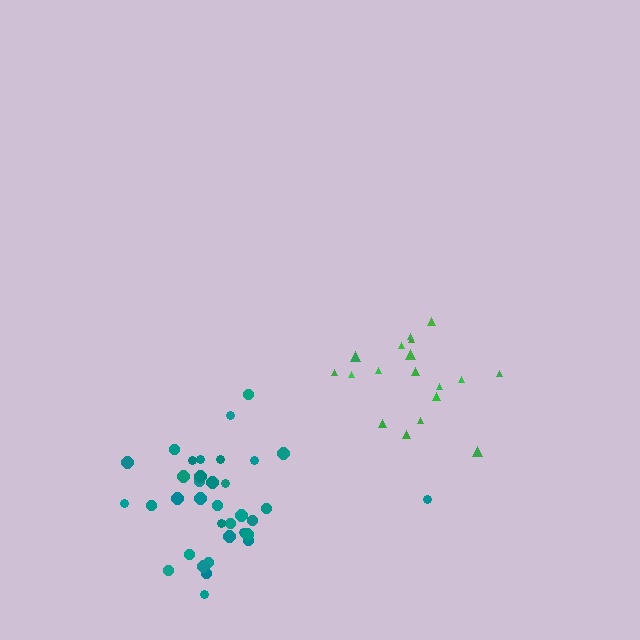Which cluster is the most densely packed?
Green.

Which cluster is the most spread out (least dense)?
Teal.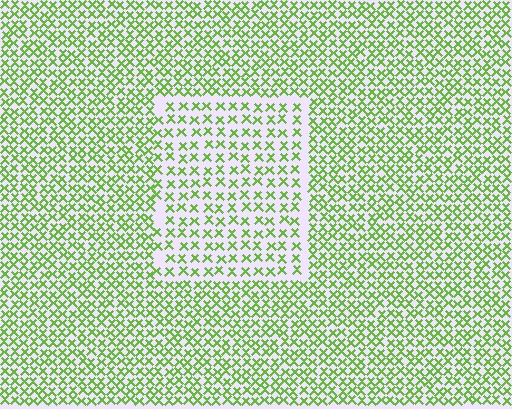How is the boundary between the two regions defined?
The boundary is defined by a change in element density (approximately 1.7x ratio). All elements are the same color, size, and shape.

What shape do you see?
I see a rectangle.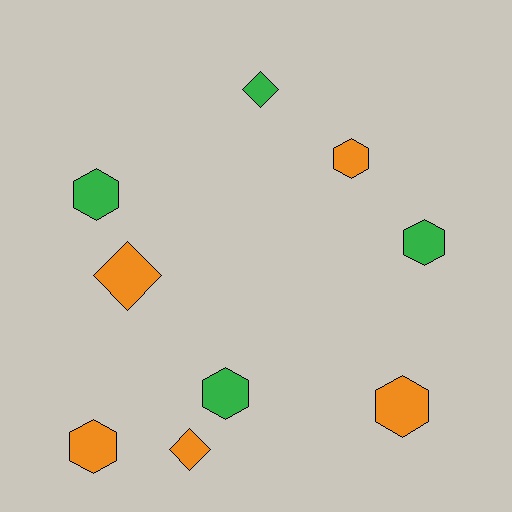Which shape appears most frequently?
Hexagon, with 6 objects.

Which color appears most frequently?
Orange, with 5 objects.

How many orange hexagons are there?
There are 3 orange hexagons.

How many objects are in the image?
There are 9 objects.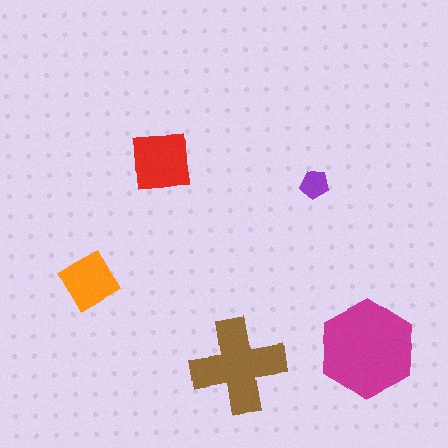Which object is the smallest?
The purple pentagon.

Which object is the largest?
The magenta hexagon.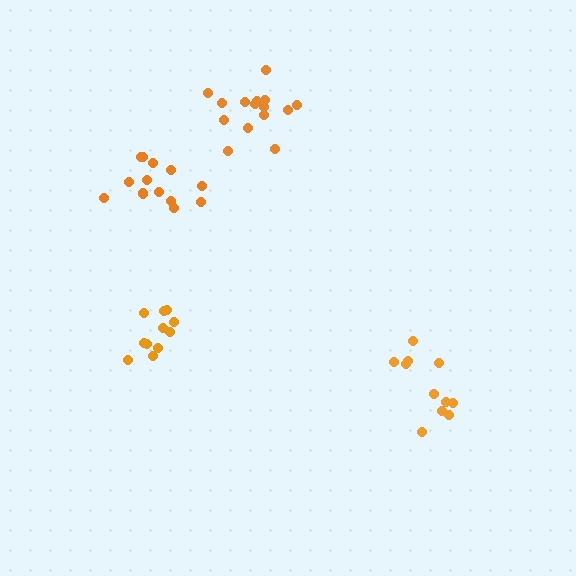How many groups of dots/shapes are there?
There are 4 groups.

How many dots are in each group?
Group 1: 11 dots, Group 2: 15 dots, Group 3: 11 dots, Group 4: 13 dots (50 total).